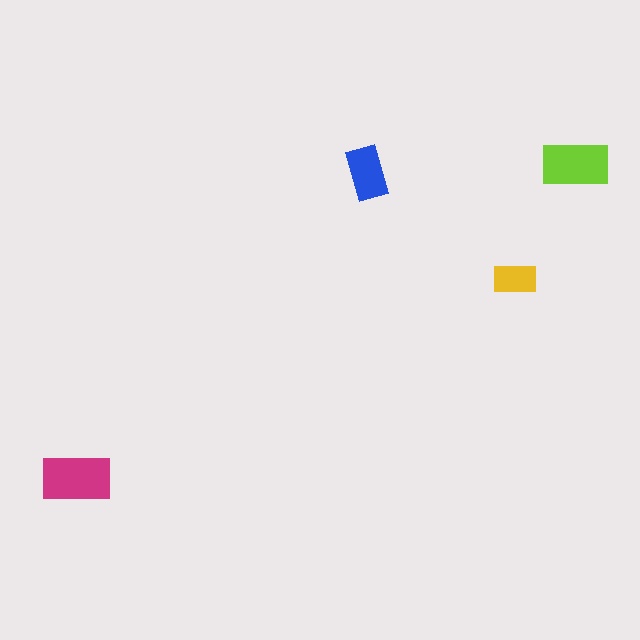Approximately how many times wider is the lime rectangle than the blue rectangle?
About 1.5 times wider.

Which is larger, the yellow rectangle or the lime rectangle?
The lime one.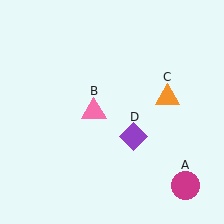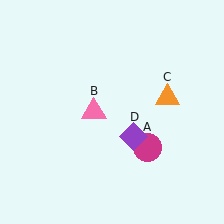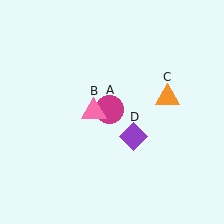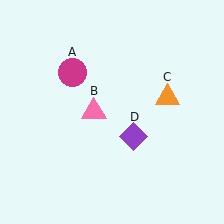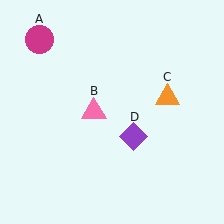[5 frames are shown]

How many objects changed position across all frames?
1 object changed position: magenta circle (object A).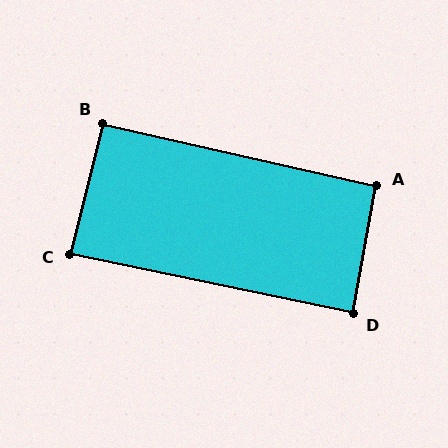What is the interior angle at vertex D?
Approximately 88 degrees (approximately right).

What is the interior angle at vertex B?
Approximately 92 degrees (approximately right).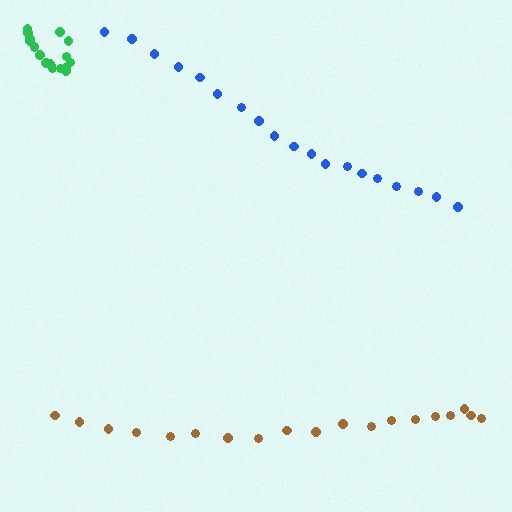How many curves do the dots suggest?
There are 3 distinct paths.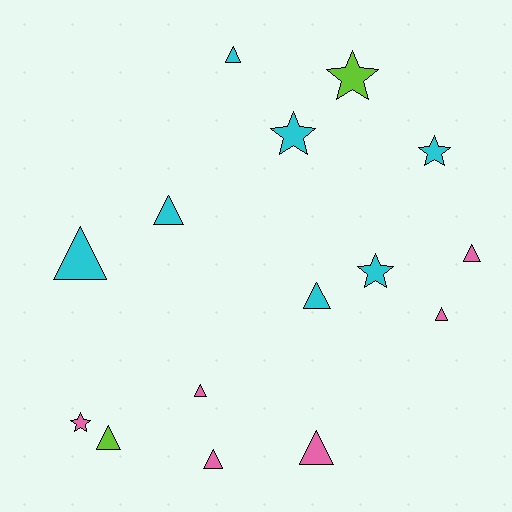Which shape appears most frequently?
Triangle, with 10 objects.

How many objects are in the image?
There are 15 objects.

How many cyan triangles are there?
There are 4 cyan triangles.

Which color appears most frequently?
Cyan, with 7 objects.